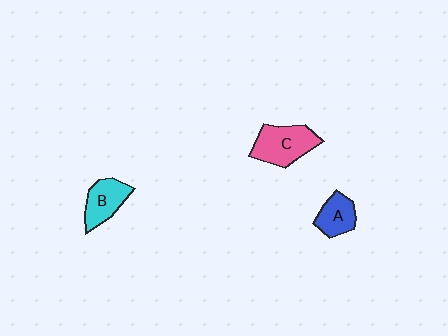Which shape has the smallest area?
Shape A (blue).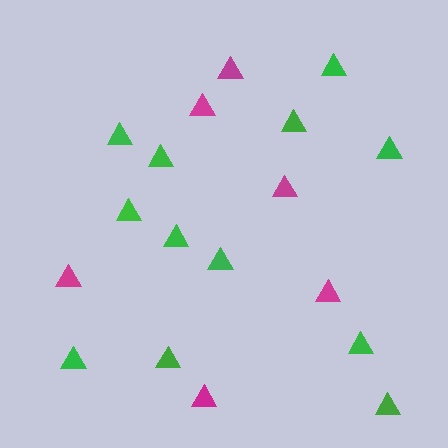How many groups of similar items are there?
There are 2 groups: one group of magenta triangles (6) and one group of green triangles (12).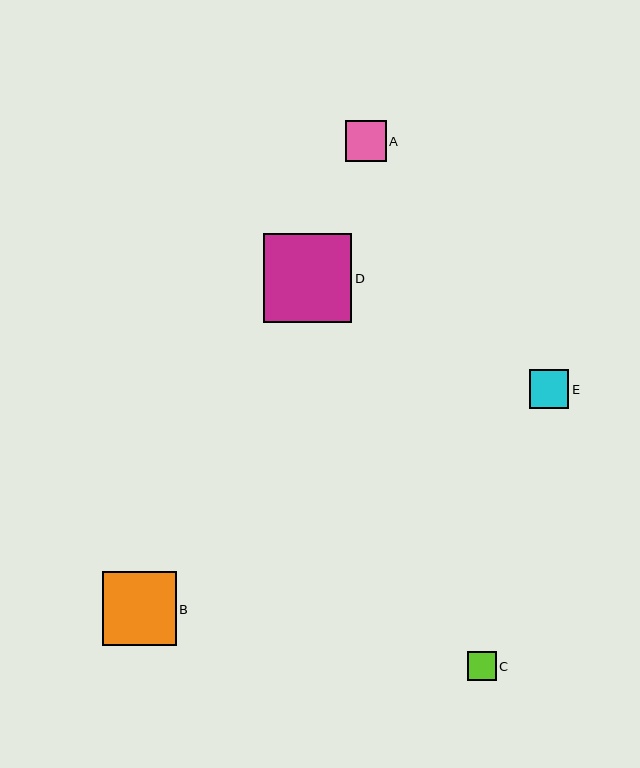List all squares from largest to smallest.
From largest to smallest: D, B, A, E, C.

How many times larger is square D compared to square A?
Square D is approximately 2.2 times the size of square A.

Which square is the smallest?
Square C is the smallest with a size of approximately 29 pixels.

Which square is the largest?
Square D is the largest with a size of approximately 89 pixels.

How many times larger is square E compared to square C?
Square E is approximately 1.4 times the size of square C.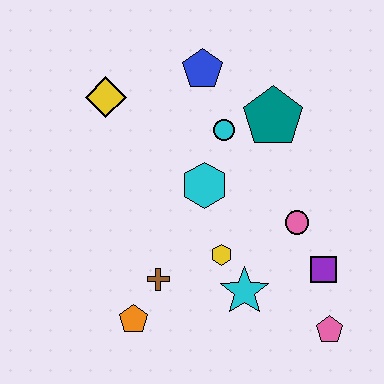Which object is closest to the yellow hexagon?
The cyan star is closest to the yellow hexagon.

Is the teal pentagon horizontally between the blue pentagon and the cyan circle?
No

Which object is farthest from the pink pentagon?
The yellow diamond is farthest from the pink pentagon.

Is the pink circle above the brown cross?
Yes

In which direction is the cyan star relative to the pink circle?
The cyan star is below the pink circle.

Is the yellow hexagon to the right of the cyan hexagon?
Yes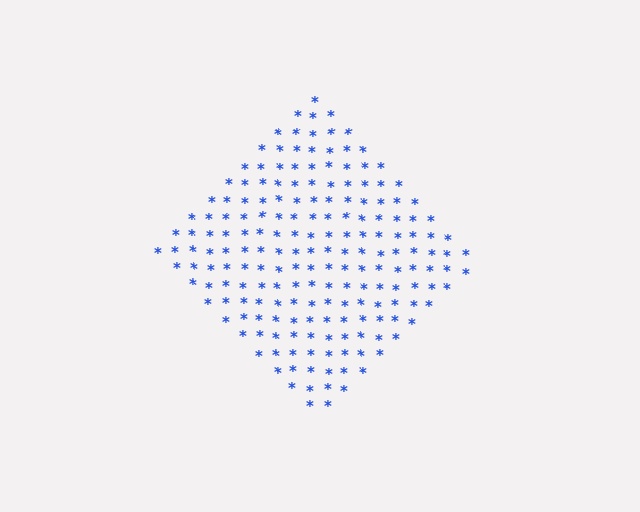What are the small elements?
The small elements are asterisks.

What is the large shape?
The large shape is a diamond.